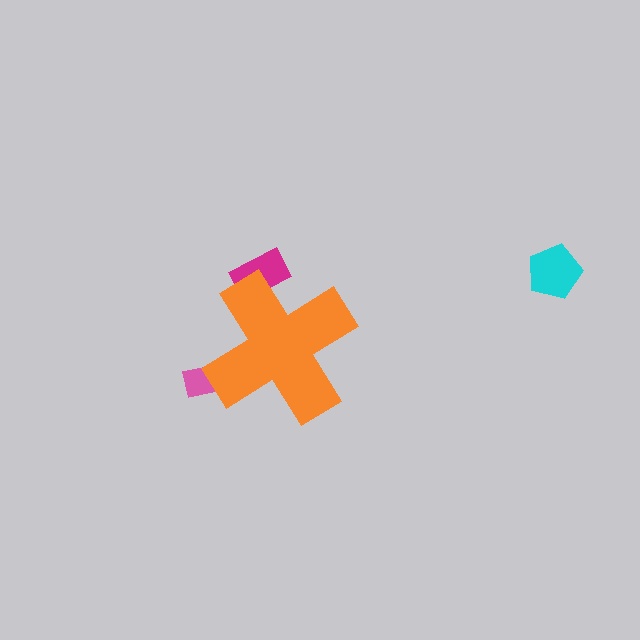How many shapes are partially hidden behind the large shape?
2 shapes are partially hidden.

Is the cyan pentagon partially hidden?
No, the cyan pentagon is fully visible.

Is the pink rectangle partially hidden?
Yes, the pink rectangle is partially hidden behind the orange cross.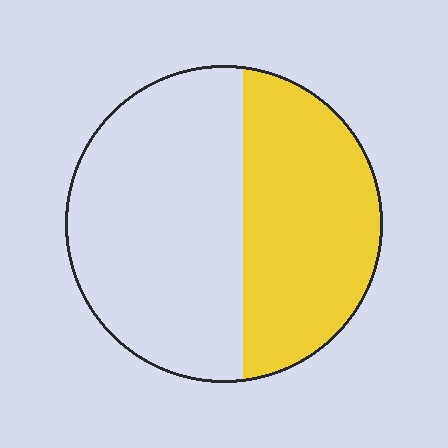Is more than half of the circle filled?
No.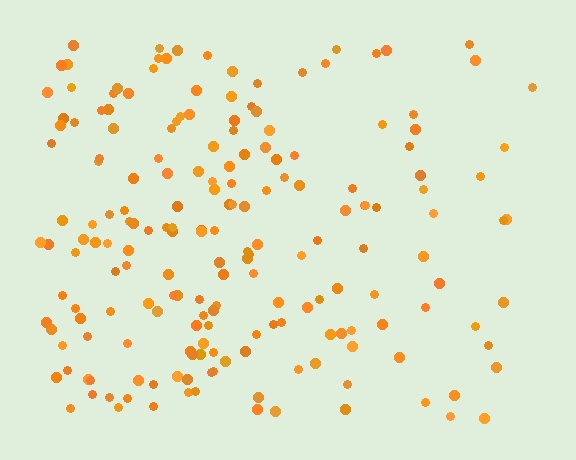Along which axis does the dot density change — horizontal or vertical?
Horizontal.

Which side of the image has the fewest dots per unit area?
The right.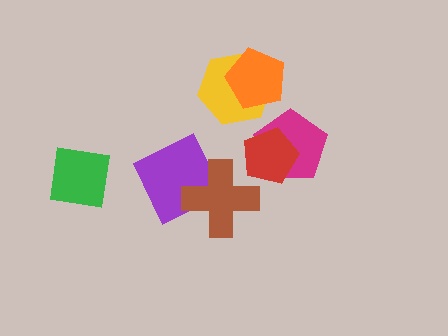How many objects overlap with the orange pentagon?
1 object overlaps with the orange pentagon.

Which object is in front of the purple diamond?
The brown cross is in front of the purple diamond.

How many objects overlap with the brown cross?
1 object overlaps with the brown cross.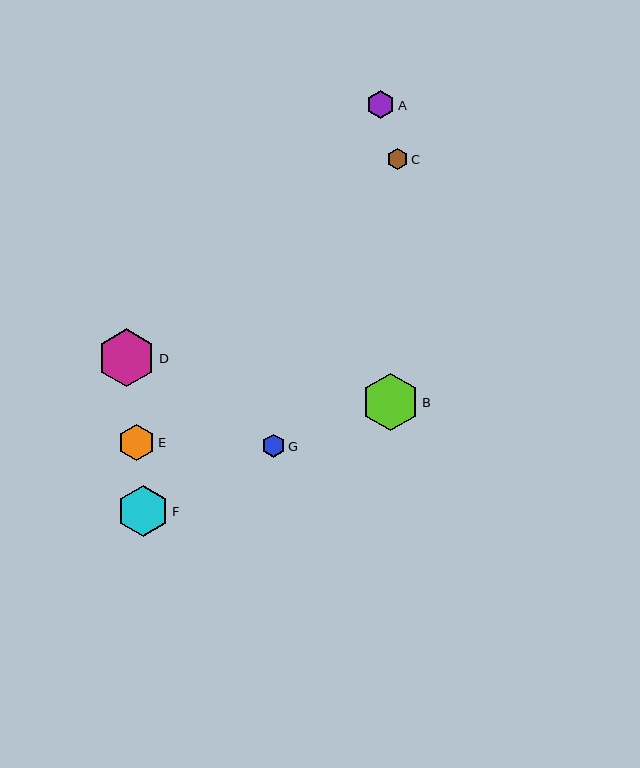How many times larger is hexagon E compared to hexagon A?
Hexagon E is approximately 1.3 times the size of hexagon A.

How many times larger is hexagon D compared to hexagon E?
Hexagon D is approximately 1.6 times the size of hexagon E.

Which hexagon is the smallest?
Hexagon C is the smallest with a size of approximately 21 pixels.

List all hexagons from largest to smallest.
From largest to smallest: D, B, F, E, A, G, C.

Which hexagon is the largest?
Hexagon D is the largest with a size of approximately 58 pixels.